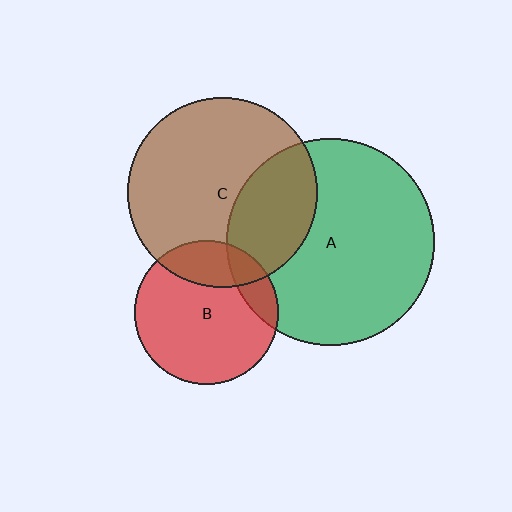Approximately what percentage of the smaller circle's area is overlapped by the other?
Approximately 20%.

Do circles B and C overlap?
Yes.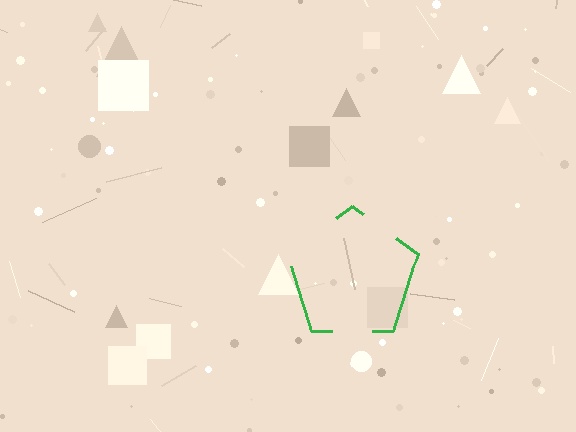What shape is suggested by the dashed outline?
The dashed outline suggests a pentagon.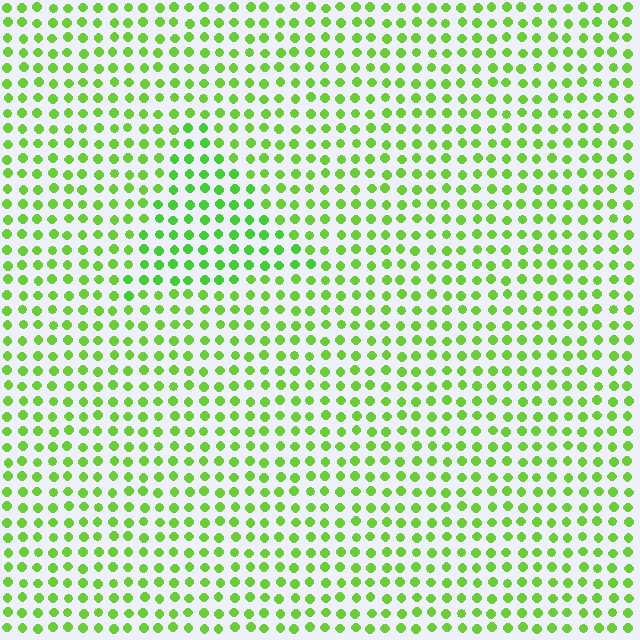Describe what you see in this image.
The image is filled with small lime elements in a uniform arrangement. A triangle-shaped region is visible where the elements are tinted to a slightly different hue, forming a subtle color boundary.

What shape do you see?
I see a triangle.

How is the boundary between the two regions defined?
The boundary is defined purely by a slight shift in hue (about 16 degrees). Spacing, size, and orientation are identical on both sides.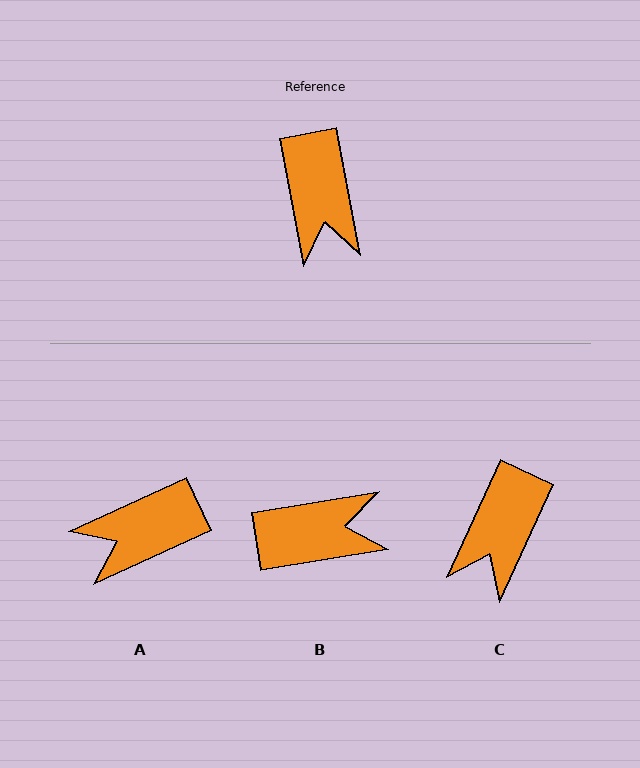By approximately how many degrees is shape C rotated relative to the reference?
Approximately 35 degrees clockwise.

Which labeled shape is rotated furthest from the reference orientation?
B, about 89 degrees away.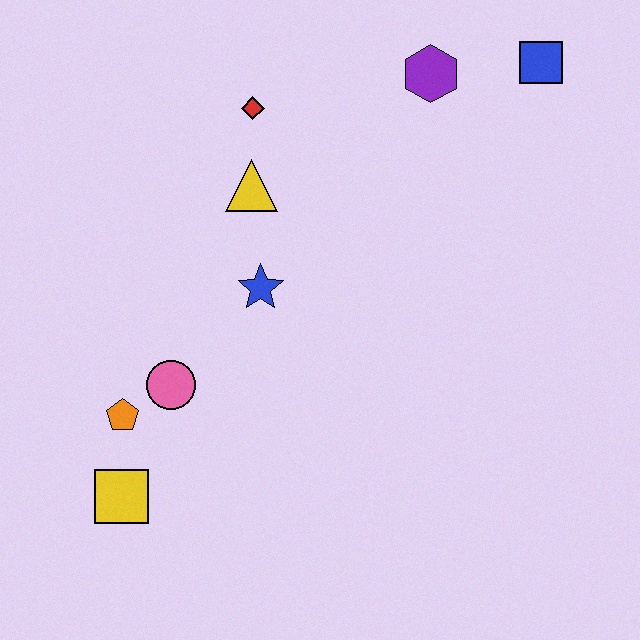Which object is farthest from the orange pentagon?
The blue square is farthest from the orange pentagon.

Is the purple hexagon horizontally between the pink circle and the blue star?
No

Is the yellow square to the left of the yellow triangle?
Yes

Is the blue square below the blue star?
No